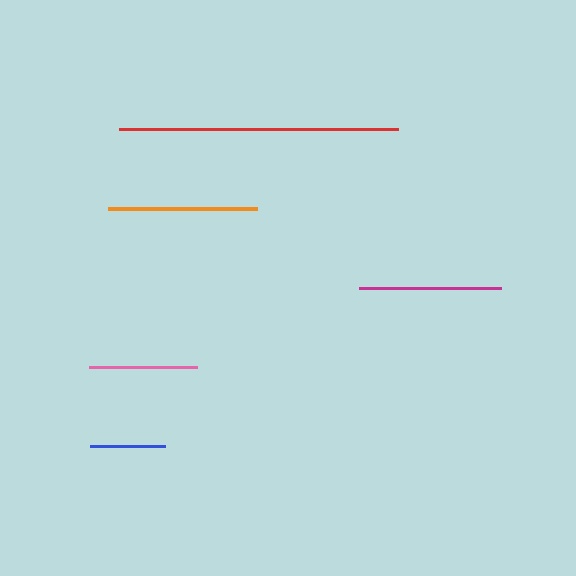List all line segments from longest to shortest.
From longest to shortest: red, orange, magenta, pink, blue.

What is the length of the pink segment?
The pink segment is approximately 107 pixels long.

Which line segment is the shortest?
The blue line is the shortest at approximately 75 pixels.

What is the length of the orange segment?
The orange segment is approximately 149 pixels long.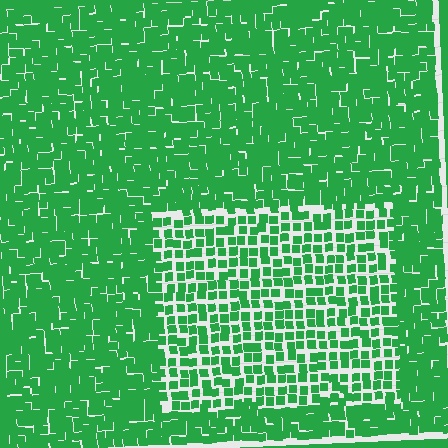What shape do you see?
I see a rectangle.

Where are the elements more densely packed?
The elements are more densely packed outside the rectangle boundary.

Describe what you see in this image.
The image contains small green elements arranged at two different densities. A rectangle-shaped region is visible where the elements are less densely packed than the surrounding area.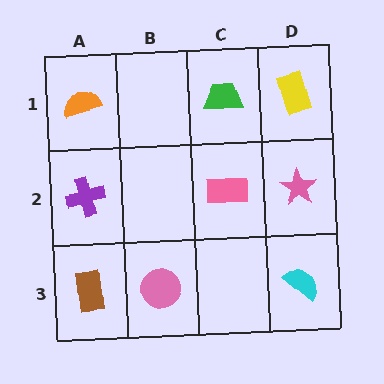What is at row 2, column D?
A pink star.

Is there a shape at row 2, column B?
No, that cell is empty.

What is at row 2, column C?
A pink rectangle.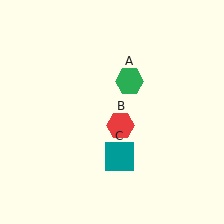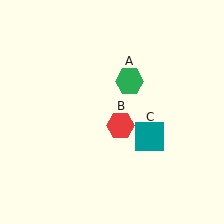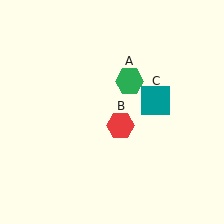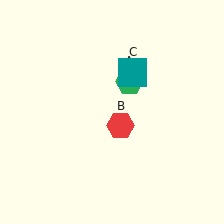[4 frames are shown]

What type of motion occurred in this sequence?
The teal square (object C) rotated counterclockwise around the center of the scene.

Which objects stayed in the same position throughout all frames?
Green hexagon (object A) and red hexagon (object B) remained stationary.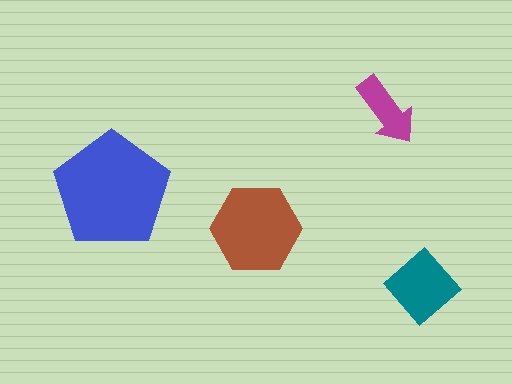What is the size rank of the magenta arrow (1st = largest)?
4th.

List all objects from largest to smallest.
The blue pentagon, the brown hexagon, the teal diamond, the magenta arrow.